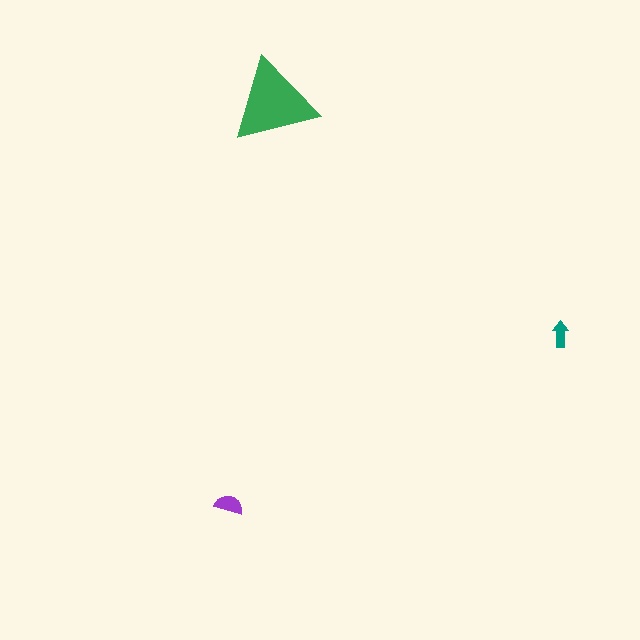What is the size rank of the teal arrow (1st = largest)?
3rd.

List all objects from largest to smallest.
The green triangle, the purple semicircle, the teal arrow.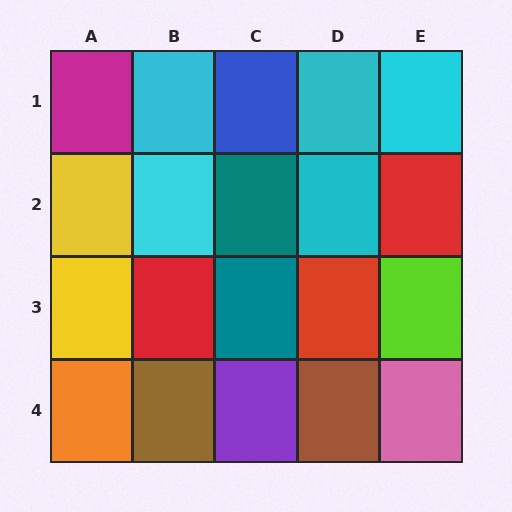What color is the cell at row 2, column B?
Cyan.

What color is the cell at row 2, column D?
Cyan.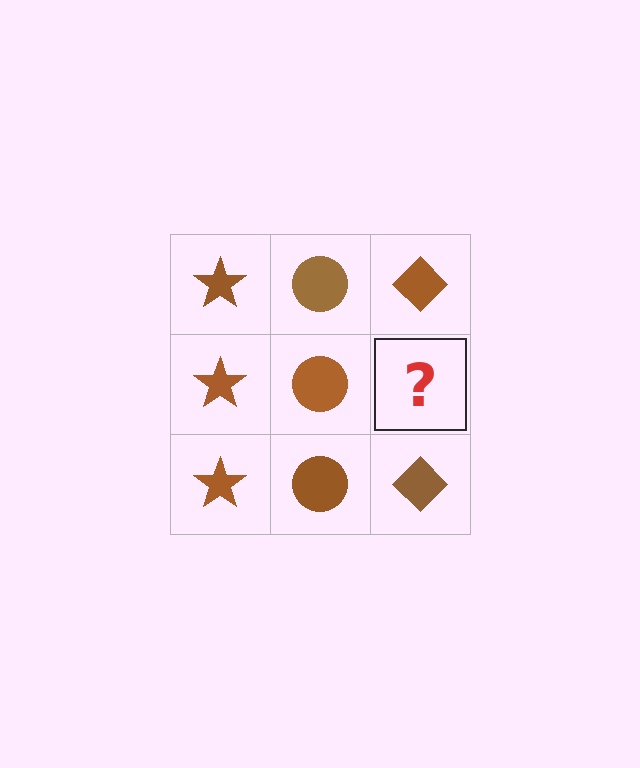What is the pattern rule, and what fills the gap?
The rule is that each column has a consistent shape. The gap should be filled with a brown diamond.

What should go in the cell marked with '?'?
The missing cell should contain a brown diamond.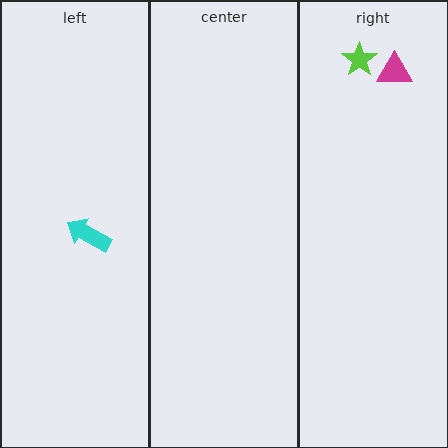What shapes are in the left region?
The cyan arrow.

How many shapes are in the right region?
2.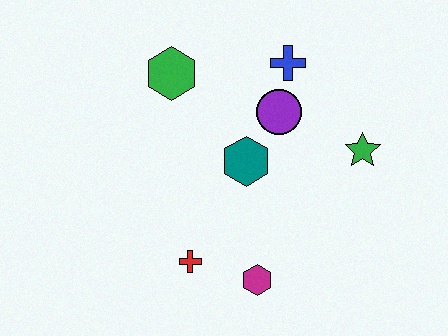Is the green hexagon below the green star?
No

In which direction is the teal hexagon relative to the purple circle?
The teal hexagon is below the purple circle.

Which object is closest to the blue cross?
The purple circle is closest to the blue cross.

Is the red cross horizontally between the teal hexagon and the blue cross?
No